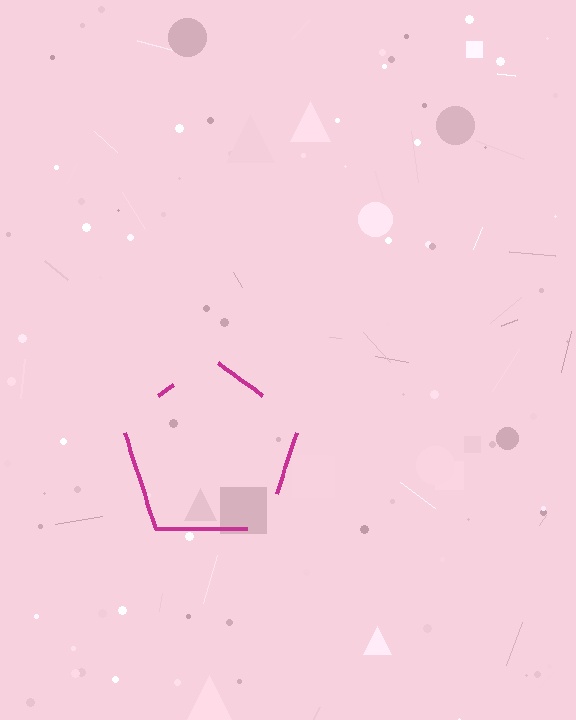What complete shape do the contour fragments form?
The contour fragments form a pentagon.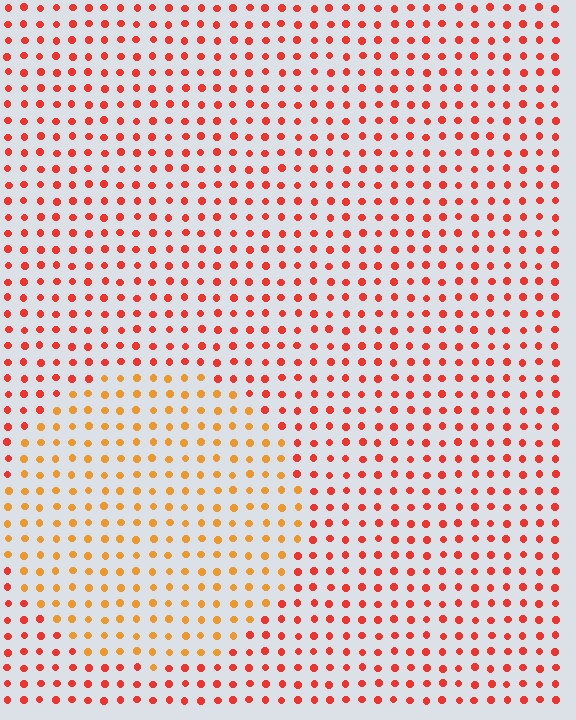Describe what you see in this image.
The image is filled with small red elements in a uniform arrangement. A circle-shaped region is visible where the elements are tinted to a slightly different hue, forming a subtle color boundary.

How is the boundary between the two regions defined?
The boundary is defined purely by a slight shift in hue (about 32 degrees). Spacing, size, and orientation are identical on both sides.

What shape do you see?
I see a circle.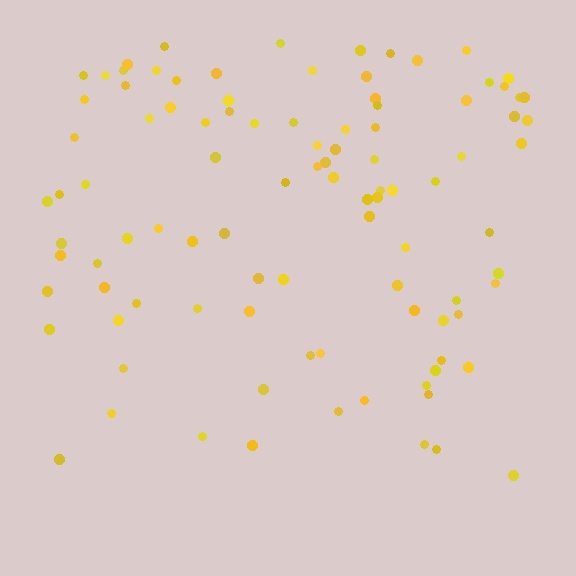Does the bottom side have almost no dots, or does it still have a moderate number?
Still a moderate number, just noticeably fewer than the top.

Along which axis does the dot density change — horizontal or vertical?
Vertical.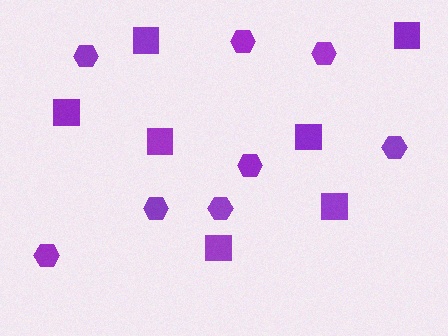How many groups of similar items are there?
There are 2 groups: one group of squares (7) and one group of hexagons (8).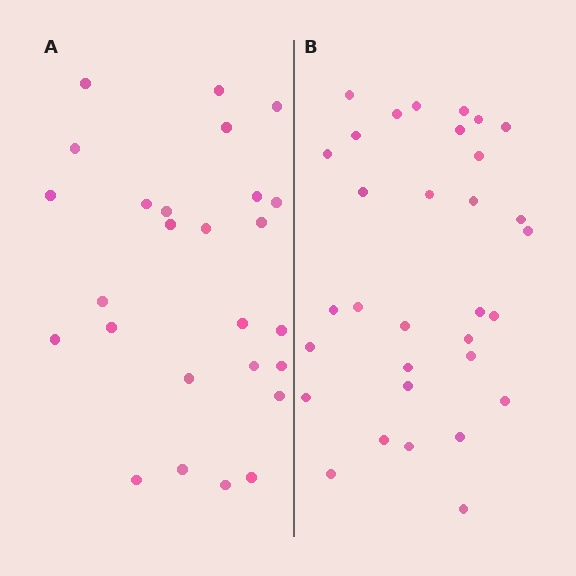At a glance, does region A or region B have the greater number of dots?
Region B (the right region) has more dots.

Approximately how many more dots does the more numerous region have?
Region B has about 6 more dots than region A.